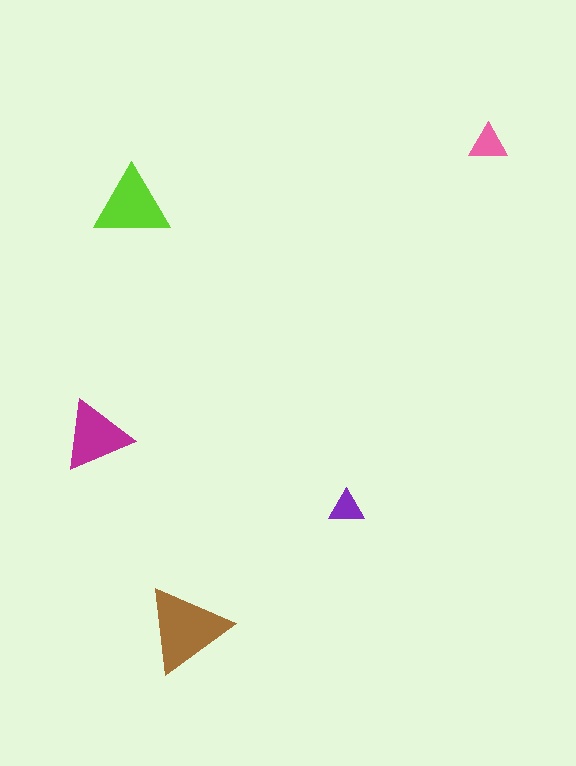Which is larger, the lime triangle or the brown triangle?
The brown one.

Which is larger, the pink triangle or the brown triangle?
The brown one.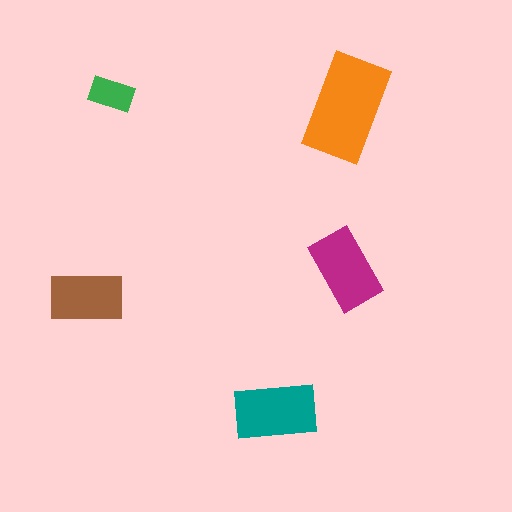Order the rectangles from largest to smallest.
the orange one, the teal one, the magenta one, the brown one, the green one.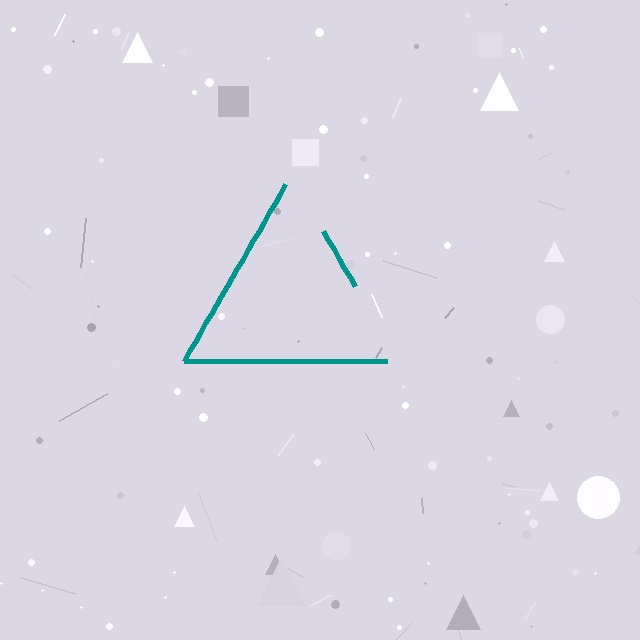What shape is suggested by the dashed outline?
The dashed outline suggests a triangle.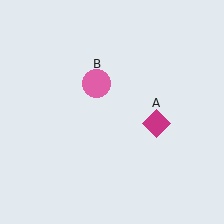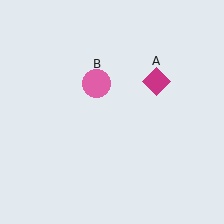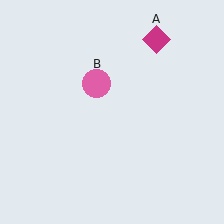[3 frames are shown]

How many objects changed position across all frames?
1 object changed position: magenta diamond (object A).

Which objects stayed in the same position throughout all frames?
Pink circle (object B) remained stationary.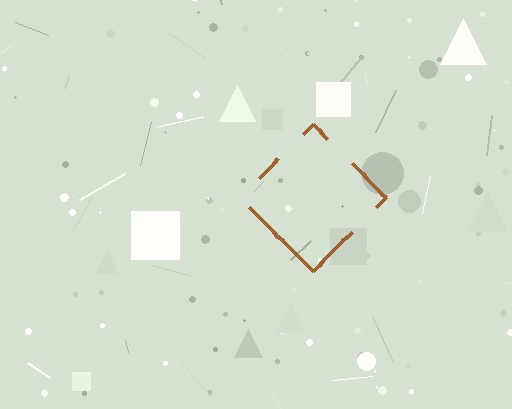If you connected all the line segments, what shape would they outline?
They would outline a diamond.